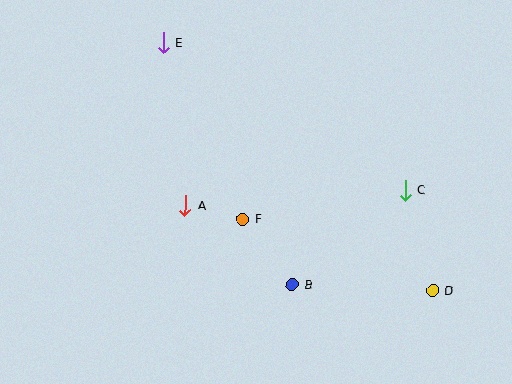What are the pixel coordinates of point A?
Point A is at (186, 205).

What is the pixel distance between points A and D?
The distance between A and D is 261 pixels.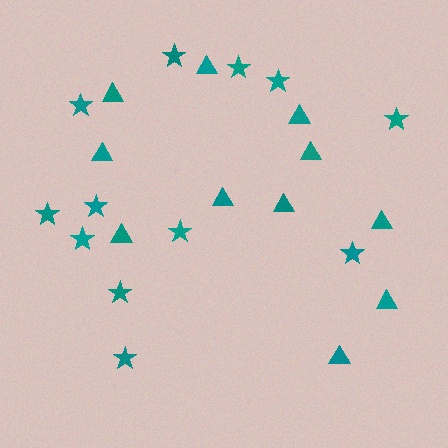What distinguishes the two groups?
There are 2 groups: one group of stars (12) and one group of triangles (11).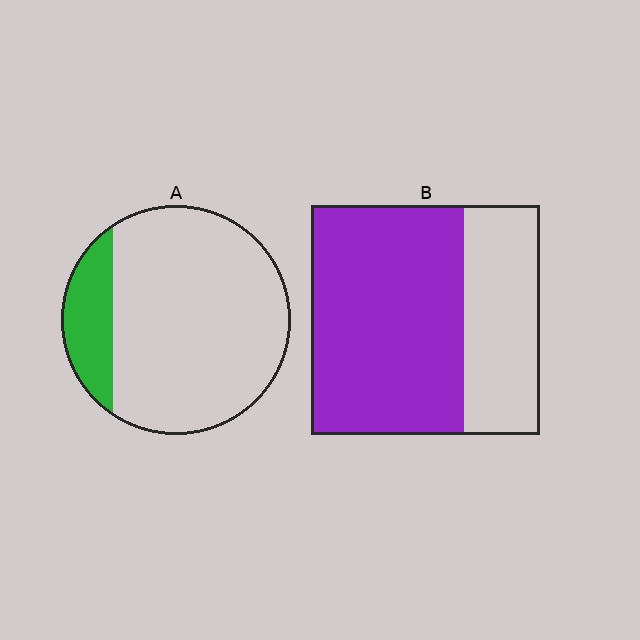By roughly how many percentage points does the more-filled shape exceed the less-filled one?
By roughly 50 percentage points (B over A).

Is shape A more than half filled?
No.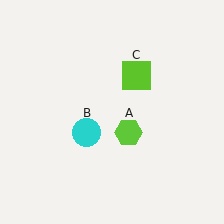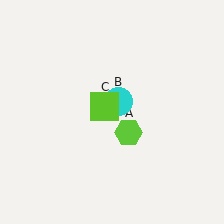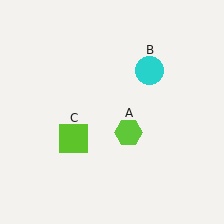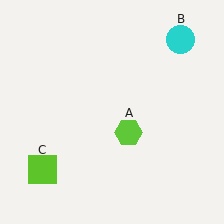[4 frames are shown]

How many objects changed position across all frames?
2 objects changed position: cyan circle (object B), lime square (object C).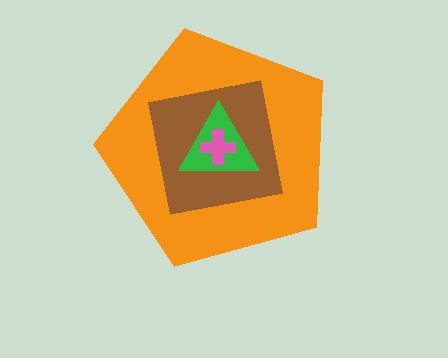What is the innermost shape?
The pink cross.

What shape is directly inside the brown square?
The green triangle.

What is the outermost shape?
The orange pentagon.